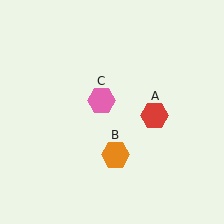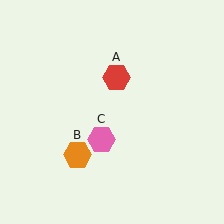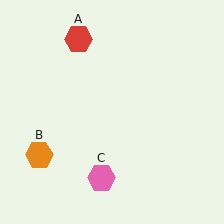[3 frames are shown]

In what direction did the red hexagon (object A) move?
The red hexagon (object A) moved up and to the left.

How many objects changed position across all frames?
3 objects changed position: red hexagon (object A), orange hexagon (object B), pink hexagon (object C).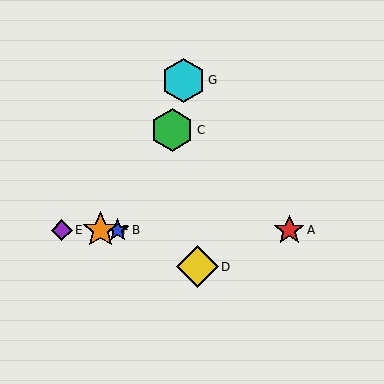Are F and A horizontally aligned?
Yes, both are at y≈230.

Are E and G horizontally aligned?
No, E is at y≈230 and G is at y≈80.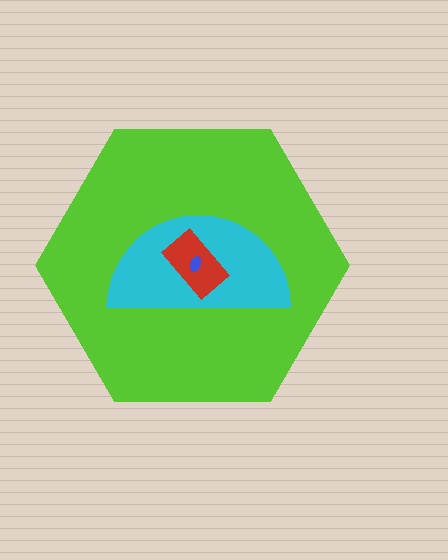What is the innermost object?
The blue ellipse.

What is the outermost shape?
The lime hexagon.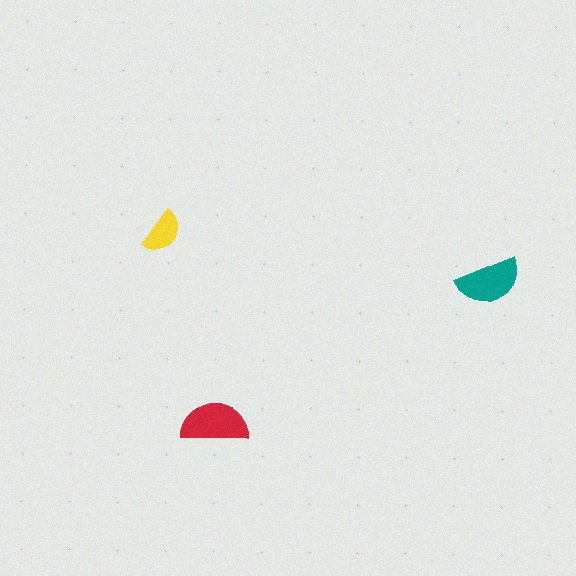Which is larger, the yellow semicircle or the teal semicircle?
The teal one.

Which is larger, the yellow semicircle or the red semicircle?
The red one.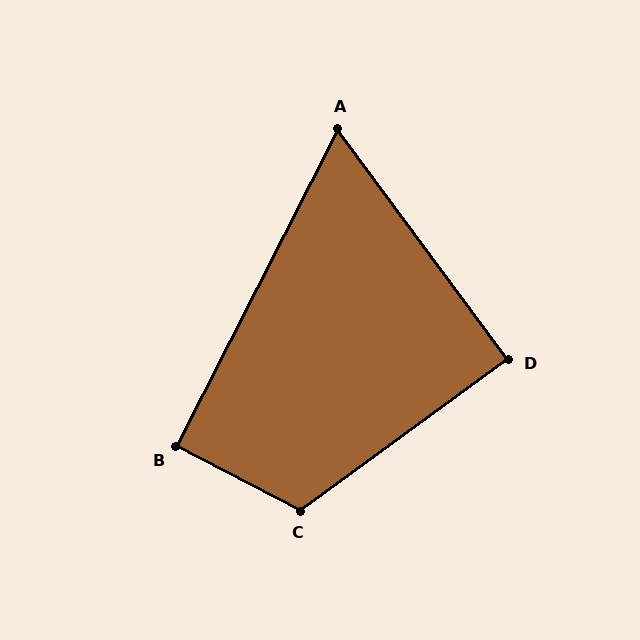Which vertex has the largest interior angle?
C, at approximately 117 degrees.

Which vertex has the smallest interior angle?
A, at approximately 63 degrees.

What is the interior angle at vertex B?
Approximately 90 degrees (approximately right).